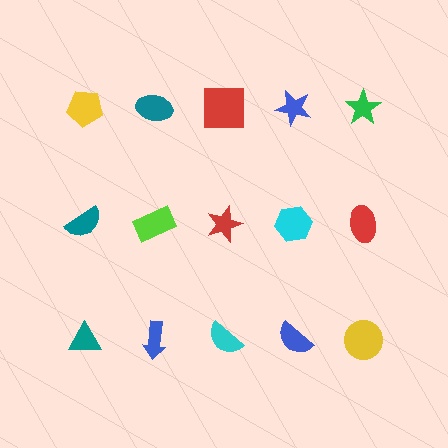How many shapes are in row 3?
5 shapes.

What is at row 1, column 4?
A blue star.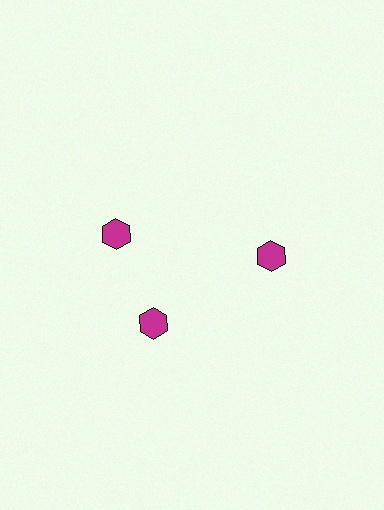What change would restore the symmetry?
The symmetry would be restored by rotating it back into even spacing with its neighbors so that all 3 hexagons sit at equal angles and equal distance from the center.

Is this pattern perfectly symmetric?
No. The 3 magenta hexagons are arranged in a ring, but one element near the 11 o'clock position is rotated out of alignment along the ring, breaking the 3-fold rotational symmetry.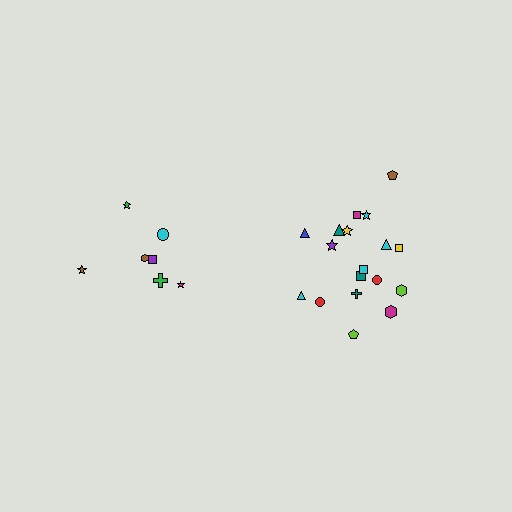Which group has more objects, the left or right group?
The right group.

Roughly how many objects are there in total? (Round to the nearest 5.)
Roughly 25 objects in total.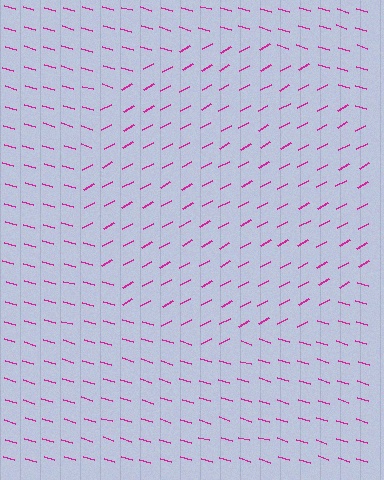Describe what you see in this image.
The image is filled with small magenta line segments. A circle region in the image has lines oriented differently from the surrounding lines, creating a visible texture boundary.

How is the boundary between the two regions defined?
The boundary is defined purely by a change in line orientation (approximately 45 degrees difference). All lines are the same color and thickness.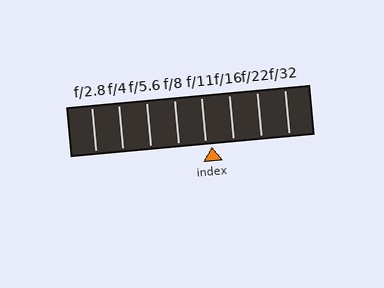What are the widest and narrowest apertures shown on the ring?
The widest aperture shown is f/2.8 and the narrowest is f/32.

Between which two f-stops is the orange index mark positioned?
The index mark is between f/11 and f/16.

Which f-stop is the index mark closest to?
The index mark is closest to f/11.